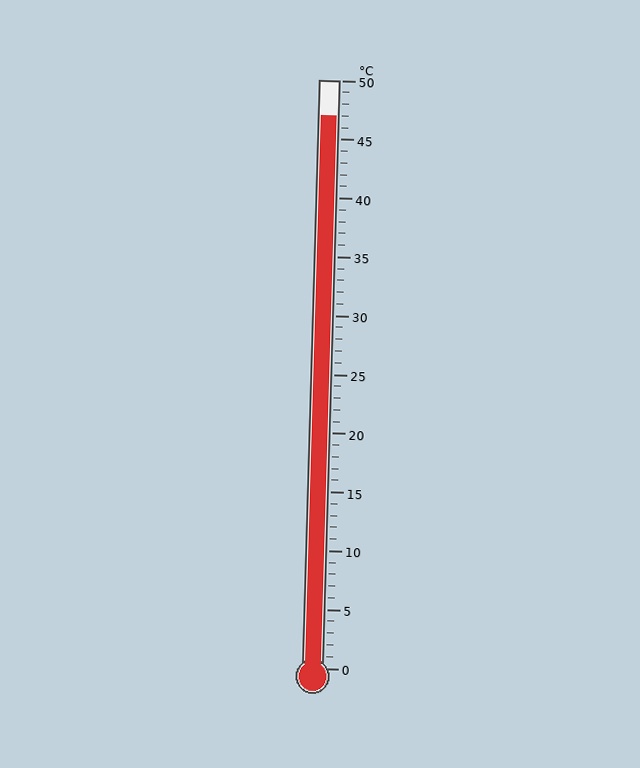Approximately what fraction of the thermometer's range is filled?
The thermometer is filled to approximately 95% of its range.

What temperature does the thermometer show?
The thermometer shows approximately 47°C.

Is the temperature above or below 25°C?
The temperature is above 25°C.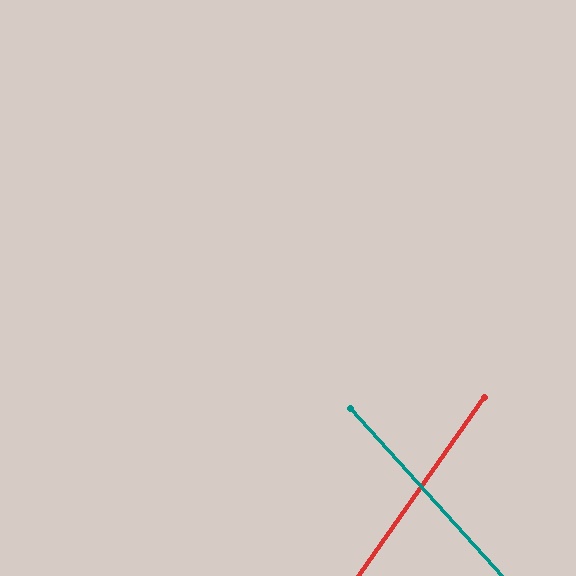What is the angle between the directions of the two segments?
Approximately 77 degrees.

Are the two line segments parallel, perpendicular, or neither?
Neither parallel nor perpendicular — they differ by about 77°.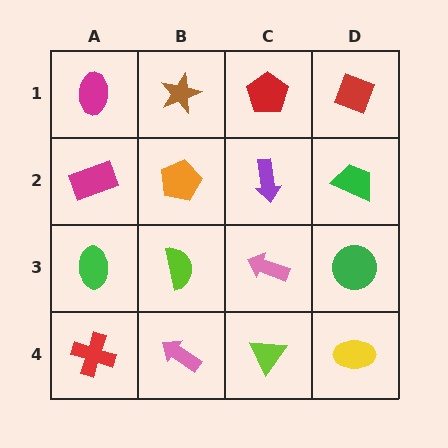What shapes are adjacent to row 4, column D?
A green circle (row 3, column D), a lime triangle (row 4, column C).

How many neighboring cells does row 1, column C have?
3.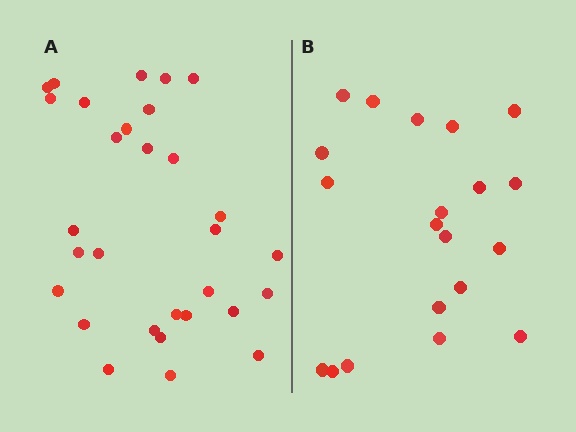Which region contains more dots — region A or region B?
Region A (the left region) has more dots.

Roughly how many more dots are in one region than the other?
Region A has roughly 10 or so more dots than region B.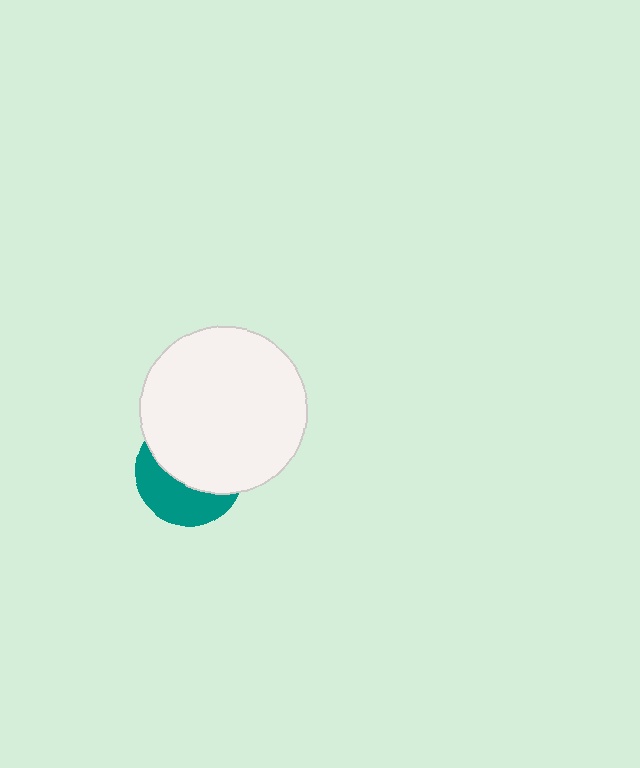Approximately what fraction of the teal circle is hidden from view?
Roughly 59% of the teal circle is hidden behind the white circle.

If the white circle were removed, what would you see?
You would see the complete teal circle.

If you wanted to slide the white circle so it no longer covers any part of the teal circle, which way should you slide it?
Slide it up — that is the most direct way to separate the two shapes.